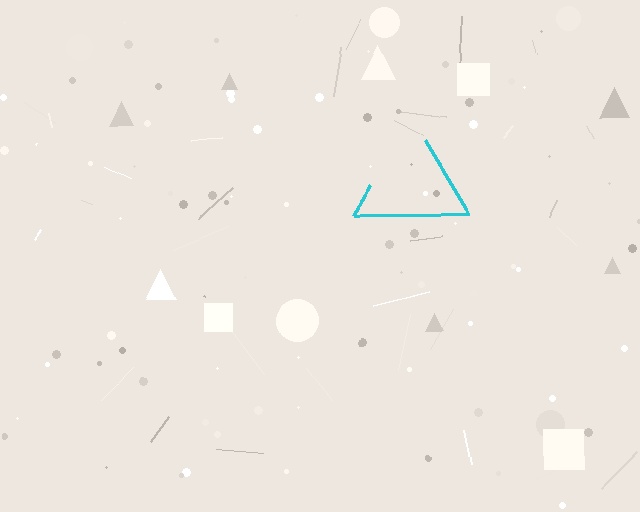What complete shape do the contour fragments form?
The contour fragments form a triangle.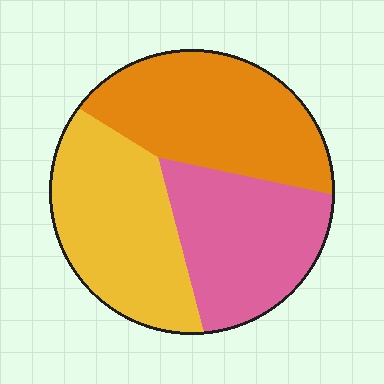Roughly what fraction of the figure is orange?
Orange covers roughly 35% of the figure.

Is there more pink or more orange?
Orange.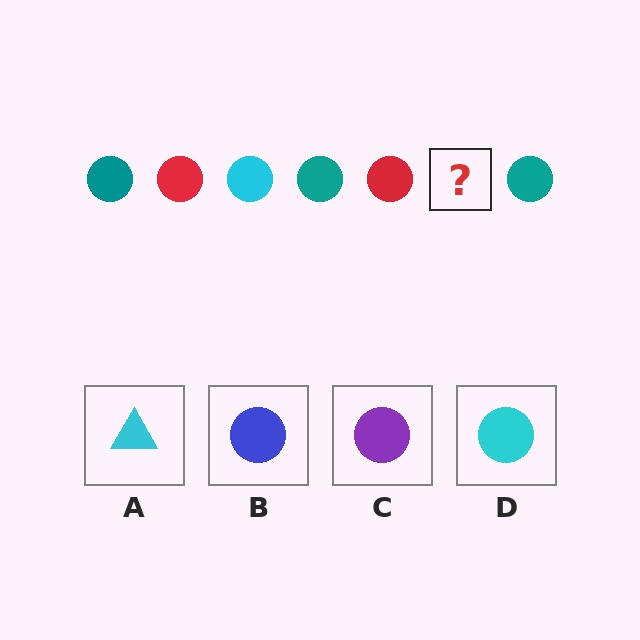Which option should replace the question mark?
Option D.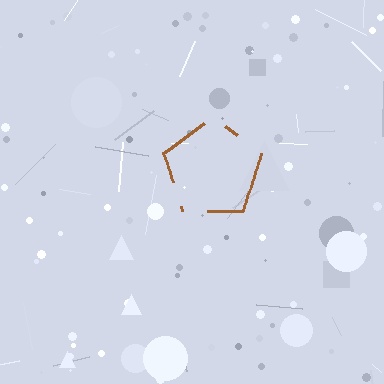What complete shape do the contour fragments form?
The contour fragments form a pentagon.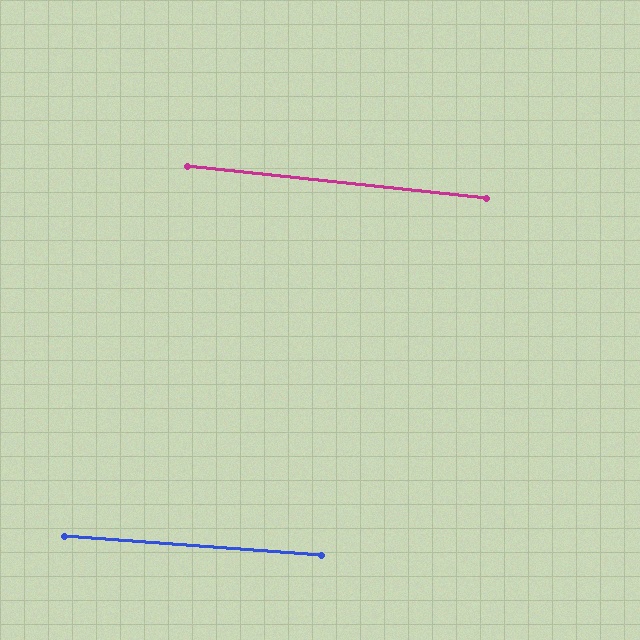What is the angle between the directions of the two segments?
Approximately 2 degrees.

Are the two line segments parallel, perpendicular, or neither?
Parallel — their directions differ by only 1.7°.